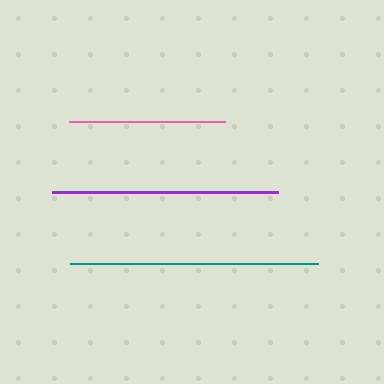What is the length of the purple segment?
The purple segment is approximately 225 pixels long.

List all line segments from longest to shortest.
From longest to shortest: teal, purple, pink.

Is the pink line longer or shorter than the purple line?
The purple line is longer than the pink line.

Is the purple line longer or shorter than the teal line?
The teal line is longer than the purple line.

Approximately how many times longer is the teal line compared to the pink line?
The teal line is approximately 1.6 times the length of the pink line.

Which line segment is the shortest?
The pink line is the shortest at approximately 155 pixels.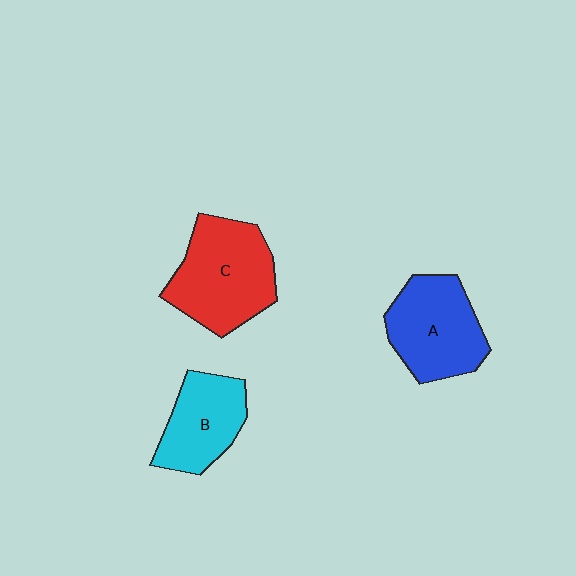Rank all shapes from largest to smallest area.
From largest to smallest: C (red), A (blue), B (cyan).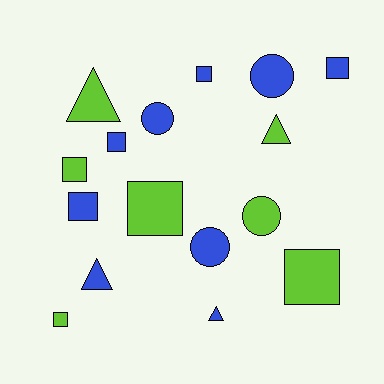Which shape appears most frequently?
Square, with 8 objects.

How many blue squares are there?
There are 4 blue squares.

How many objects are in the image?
There are 16 objects.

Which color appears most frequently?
Blue, with 9 objects.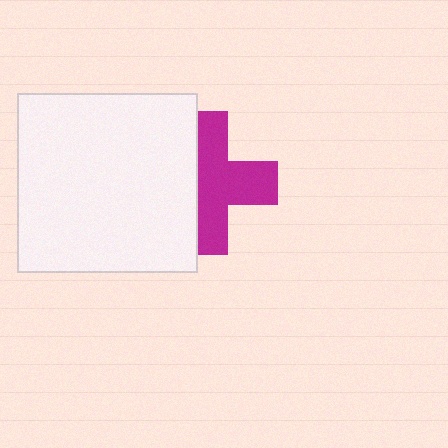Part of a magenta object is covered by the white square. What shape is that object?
It is a cross.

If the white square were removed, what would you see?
You would see the complete magenta cross.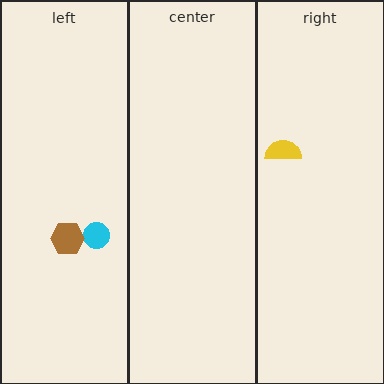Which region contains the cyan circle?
The left region.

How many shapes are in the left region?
2.